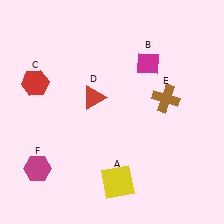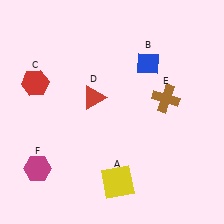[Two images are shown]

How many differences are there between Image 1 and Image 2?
There is 1 difference between the two images.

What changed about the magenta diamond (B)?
In Image 1, B is magenta. In Image 2, it changed to blue.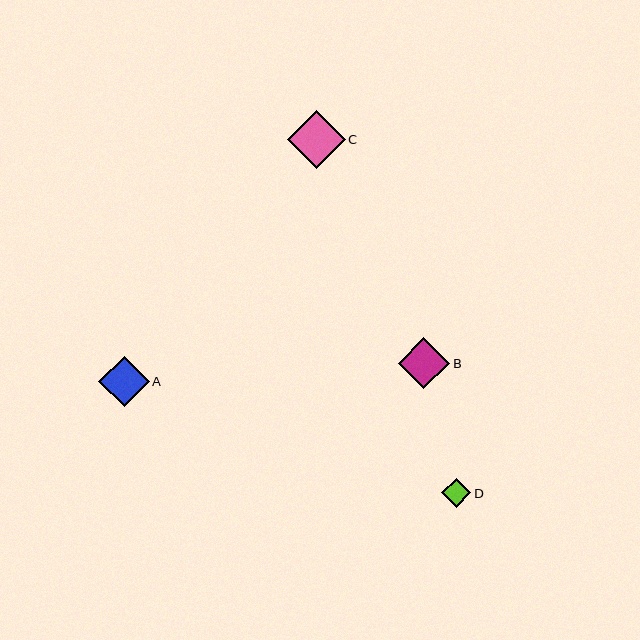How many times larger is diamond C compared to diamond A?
Diamond C is approximately 1.1 times the size of diamond A.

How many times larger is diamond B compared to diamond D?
Diamond B is approximately 1.8 times the size of diamond D.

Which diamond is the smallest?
Diamond D is the smallest with a size of approximately 29 pixels.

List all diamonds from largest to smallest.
From largest to smallest: C, B, A, D.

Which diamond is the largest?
Diamond C is the largest with a size of approximately 58 pixels.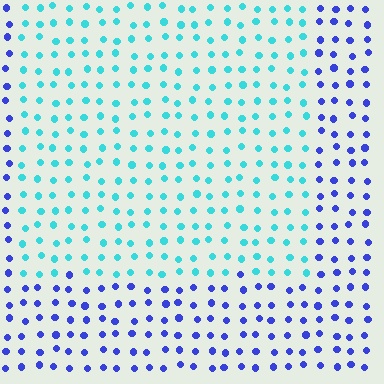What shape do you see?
I see a rectangle.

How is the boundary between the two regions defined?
The boundary is defined purely by a slight shift in hue (about 56 degrees). Spacing, size, and orientation are identical on both sides.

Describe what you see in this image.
The image is filled with small blue elements in a uniform arrangement. A rectangle-shaped region is visible where the elements are tinted to a slightly different hue, forming a subtle color boundary.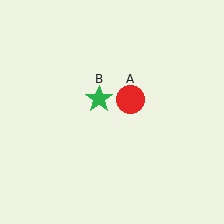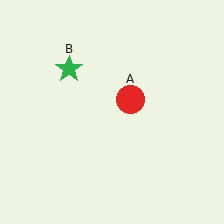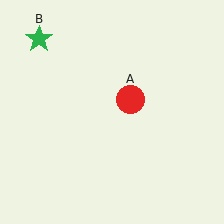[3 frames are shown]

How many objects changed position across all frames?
1 object changed position: green star (object B).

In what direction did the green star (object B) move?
The green star (object B) moved up and to the left.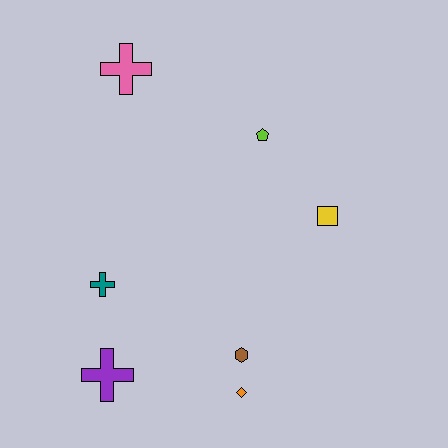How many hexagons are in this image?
There is 1 hexagon.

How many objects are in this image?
There are 7 objects.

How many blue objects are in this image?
There are no blue objects.